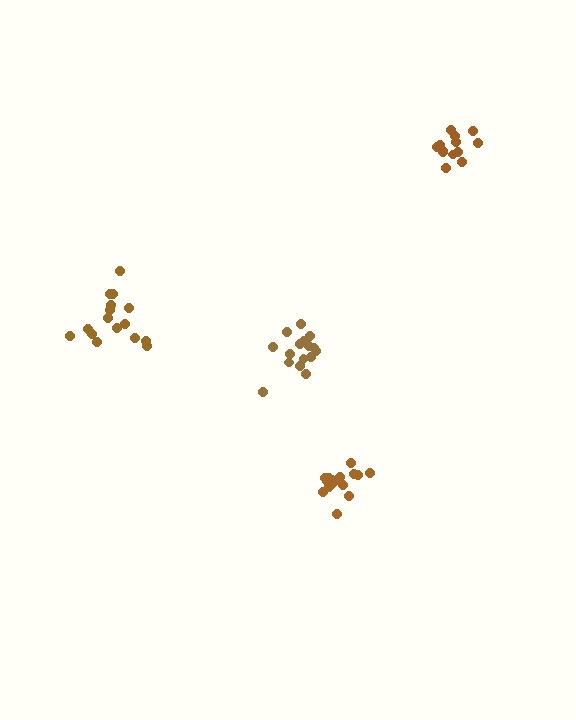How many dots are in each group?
Group 1: 16 dots, Group 2: 16 dots, Group 3: 16 dots, Group 4: 13 dots (61 total).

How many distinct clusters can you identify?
There are 4 distinct clusters.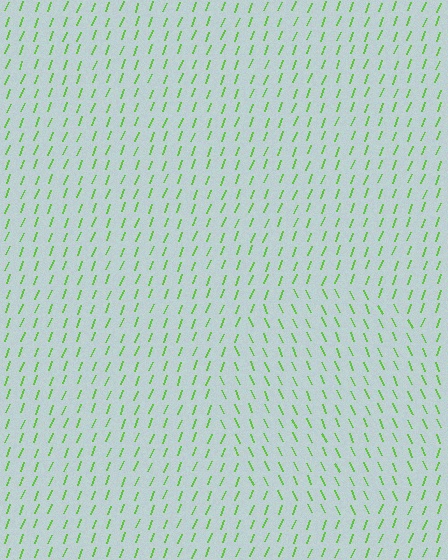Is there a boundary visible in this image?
Yes, there is a texture boundary formed by a change in line orientation.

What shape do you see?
I see a circle.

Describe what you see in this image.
The image is filled with small lime line segments. A circle region in the image has lines oriented differently from the surrounding lines, creating a visible texture boundary.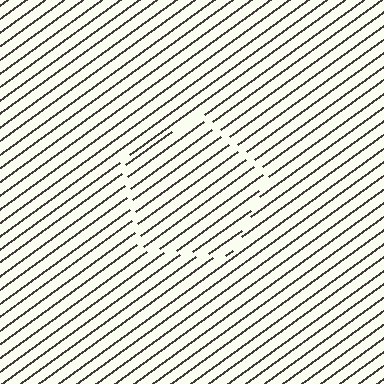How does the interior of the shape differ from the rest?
The interior of the shape contains the same grating, shifted by half a period — the contour is defined by the phase discontinuity where line-ends from the inner and outer gratings abut.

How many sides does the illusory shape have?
5 sides — the line-ends trace a pentagon.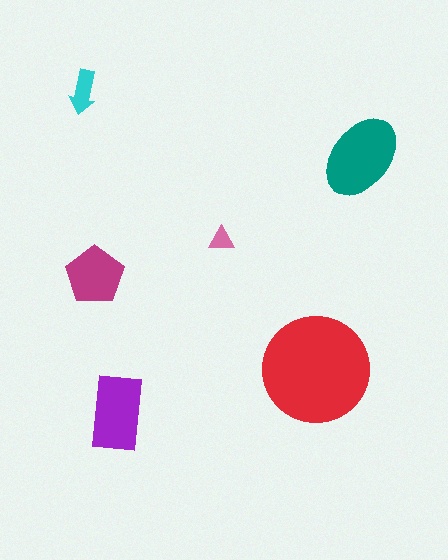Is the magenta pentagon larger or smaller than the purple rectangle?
Smaller.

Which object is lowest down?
The purple rectangle is bottommost.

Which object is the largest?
The red circle.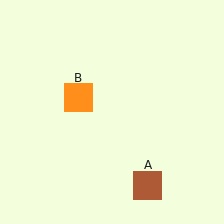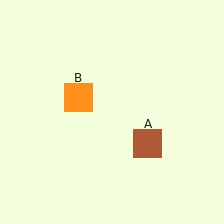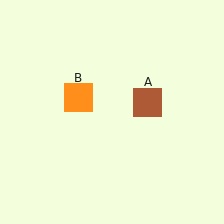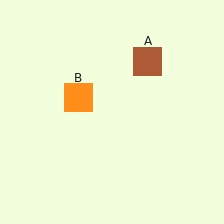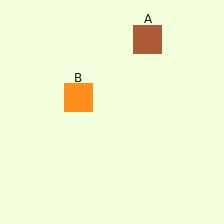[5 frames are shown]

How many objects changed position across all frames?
1 object changed position: brown square (object A).